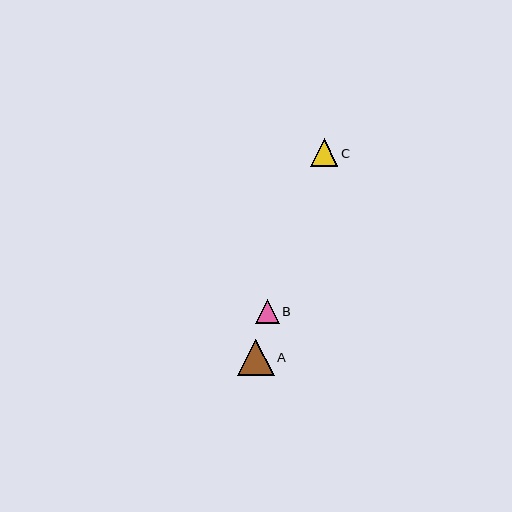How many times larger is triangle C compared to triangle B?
Triangle C is approximately 1.2 times the size of triangle B.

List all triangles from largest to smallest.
From largest to smallest: A, C, B.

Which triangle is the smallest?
Triangle B is the smallest with a size of approximately 24 pixels.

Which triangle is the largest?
Triangle A is the largest with a size of approximately 36 pixels.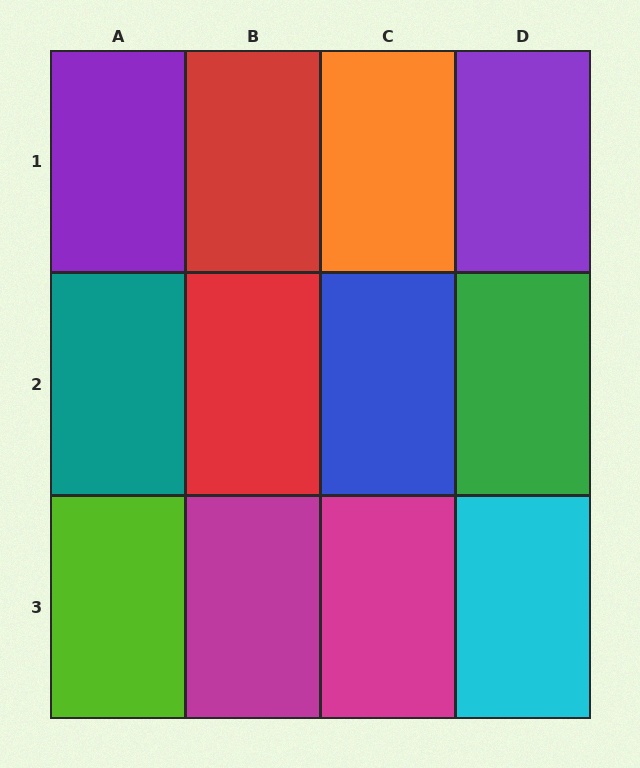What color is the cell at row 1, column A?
Purple.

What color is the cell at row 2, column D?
Green.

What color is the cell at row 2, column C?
Blue.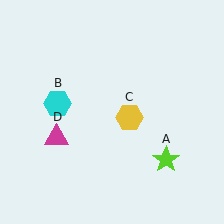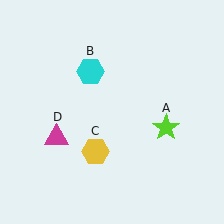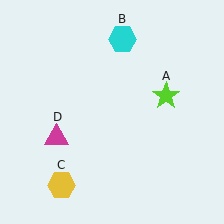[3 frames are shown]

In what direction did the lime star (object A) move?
The lime star (object A) moved up.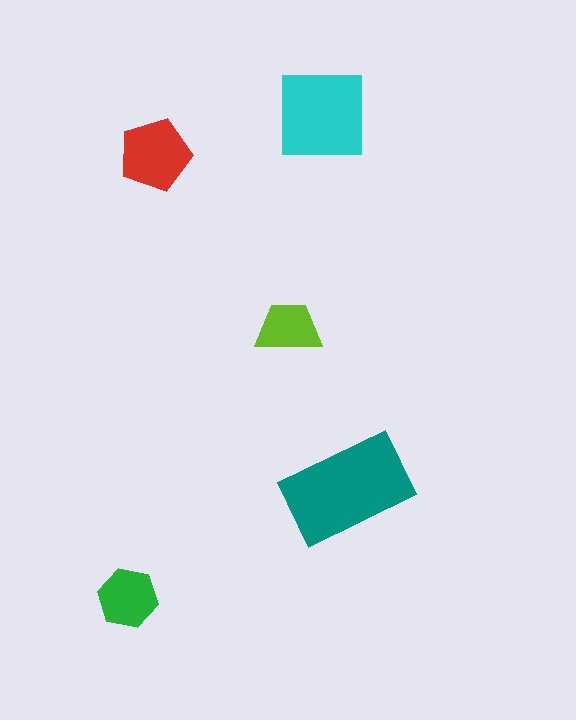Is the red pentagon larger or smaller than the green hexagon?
Larger.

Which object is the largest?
The teal rectangle.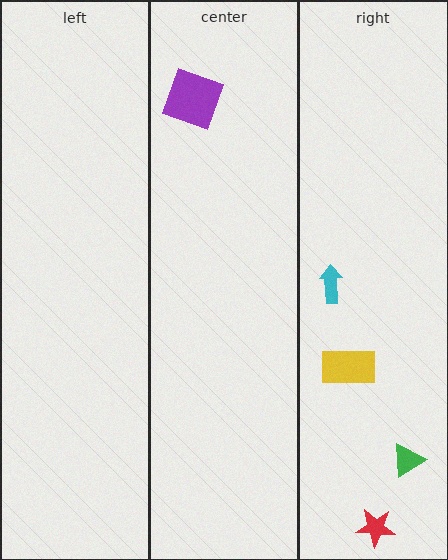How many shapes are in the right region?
4.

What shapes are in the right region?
The cyan arrow, the green triangle, the yellow rectangle, the red star.